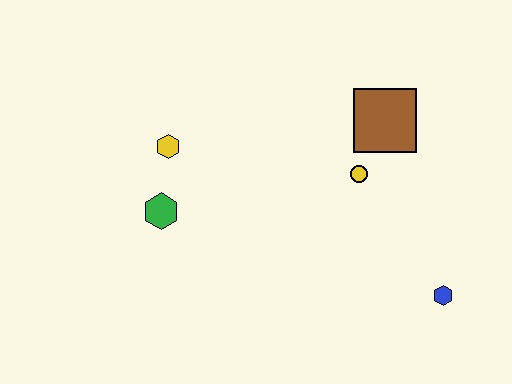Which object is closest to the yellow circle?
The brown square is closest to the yellow circle.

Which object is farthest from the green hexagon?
The blue hexagon is farthest from the green hexagon.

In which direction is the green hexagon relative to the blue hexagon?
The green hexagon is to the left of the blue hexagon.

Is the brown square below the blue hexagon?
No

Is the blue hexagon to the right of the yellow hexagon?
Yes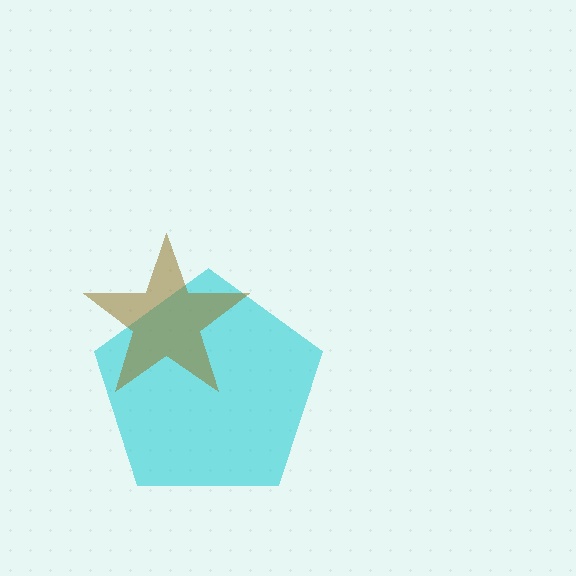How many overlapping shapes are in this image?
There are 2 overlapping shapes in the image.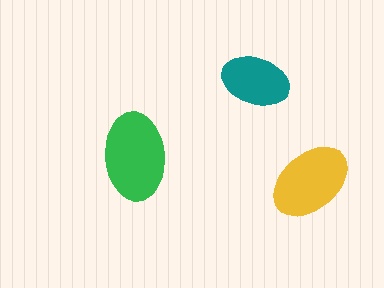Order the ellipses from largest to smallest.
the green one, the yellow one, the teal one.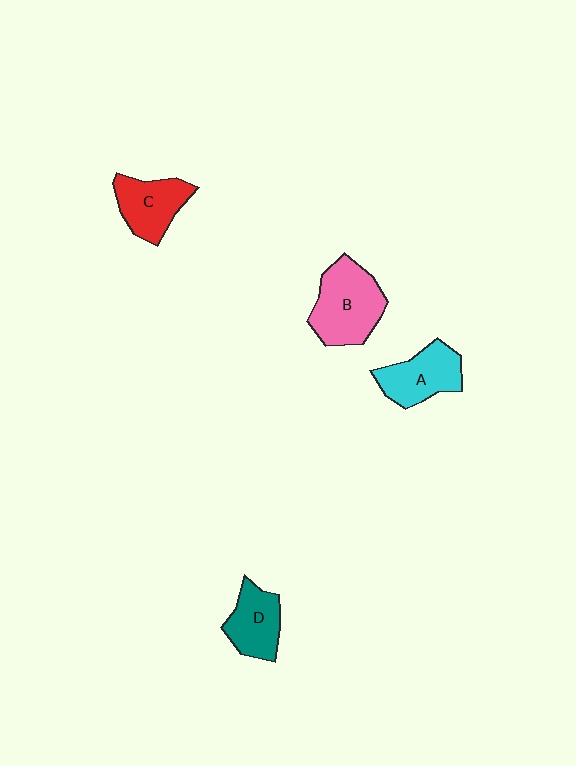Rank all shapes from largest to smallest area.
From largest to smallest: B (pink), A (cyan), C (red), D (teal).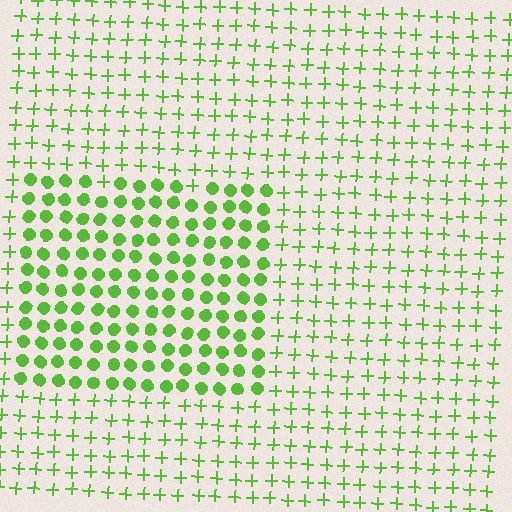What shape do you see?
I see a rectangle.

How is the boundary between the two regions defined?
The boundary is defined by a change in element shape: circles inside vs. plus signs outside. All elements share the same color and spacing.